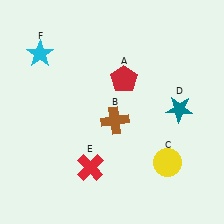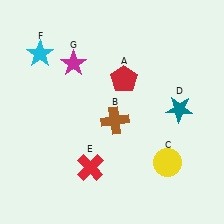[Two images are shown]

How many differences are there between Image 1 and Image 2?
There is 1 difference between the two images.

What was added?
A magenta star (G) was added in Image 2.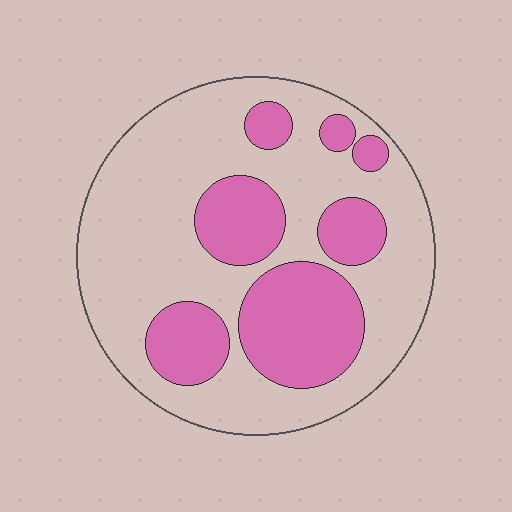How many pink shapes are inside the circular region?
7.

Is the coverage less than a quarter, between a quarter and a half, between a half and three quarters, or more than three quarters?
Between a quarter and a half.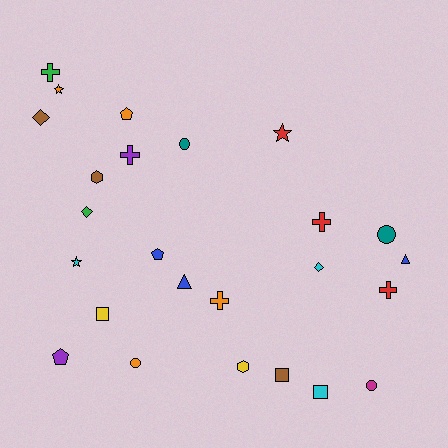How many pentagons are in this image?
There are 3 pentagons.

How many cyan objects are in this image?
There are 3 cyan objects.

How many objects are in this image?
There are 25 objects.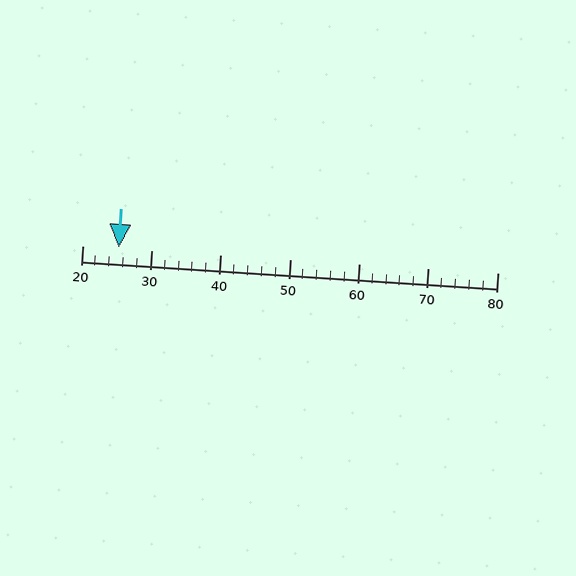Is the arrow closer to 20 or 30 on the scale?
The arrow is closer to 30.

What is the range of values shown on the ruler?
The ruler shows values from 20 to 80.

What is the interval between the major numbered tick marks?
The major tick marks are spaced 10 units apart.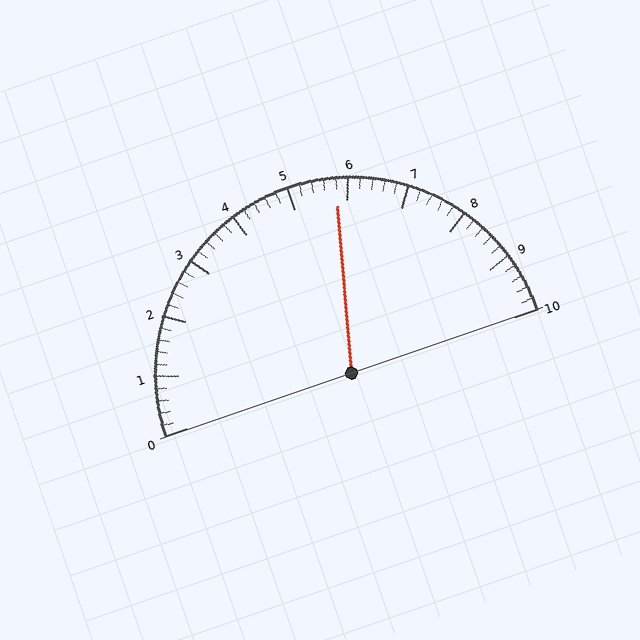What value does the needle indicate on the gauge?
The needle indicates approximately 5.8.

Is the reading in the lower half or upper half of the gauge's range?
The reading is in the upper half of the range (0 to 10).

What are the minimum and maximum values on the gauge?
The gauge ranges from 0 to 10.